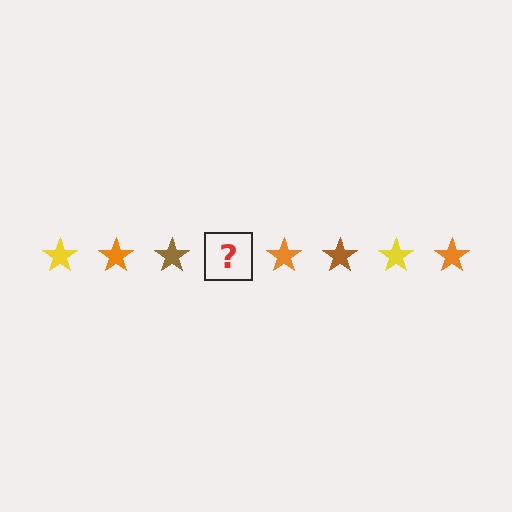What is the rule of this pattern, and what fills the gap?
The rule is that the pattern cycles through yellow, orange, brown stars. The gap should be filled with a yellow star.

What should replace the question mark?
The question mark should be replaced with a yellow star.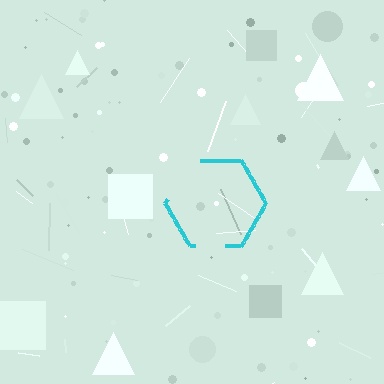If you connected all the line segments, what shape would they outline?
They would outline a hexagon.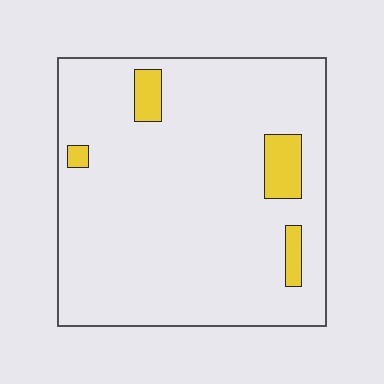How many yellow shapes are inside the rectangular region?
4.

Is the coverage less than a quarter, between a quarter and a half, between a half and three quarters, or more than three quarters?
Less than a quarter.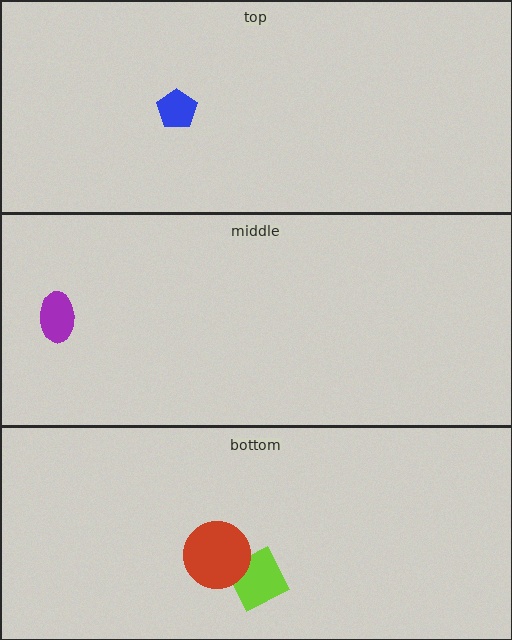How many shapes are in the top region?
1.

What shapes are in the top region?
The blue pentagon.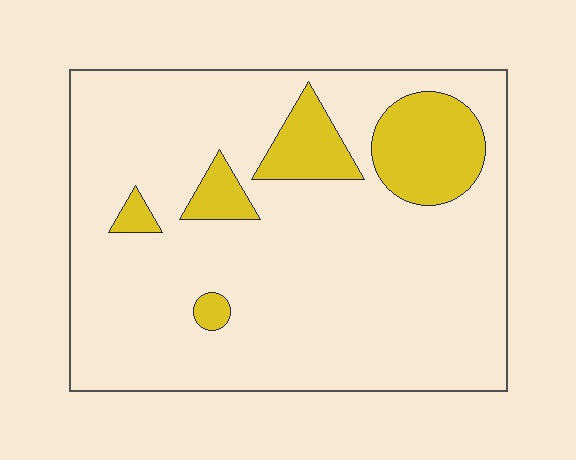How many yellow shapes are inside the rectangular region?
5.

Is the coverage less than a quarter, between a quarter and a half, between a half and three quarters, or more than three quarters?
Less than a quarter.